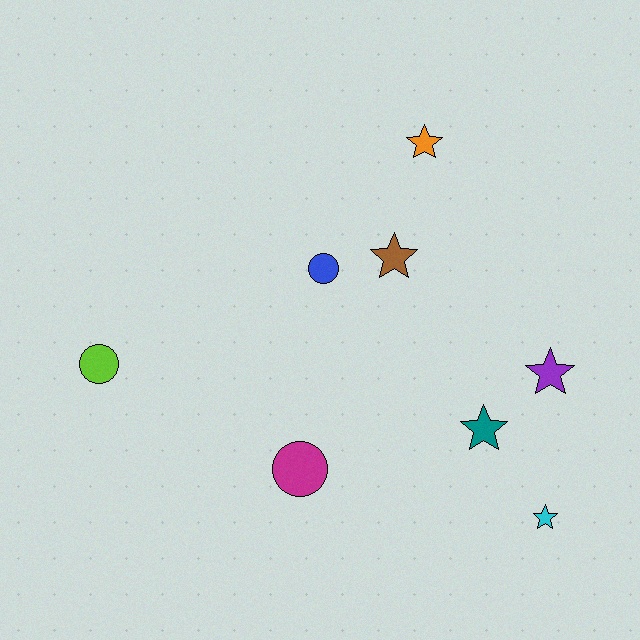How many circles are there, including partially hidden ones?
There are 3 circles.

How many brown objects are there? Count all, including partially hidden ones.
There is 1 brown object.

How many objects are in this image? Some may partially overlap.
There are 8 objects.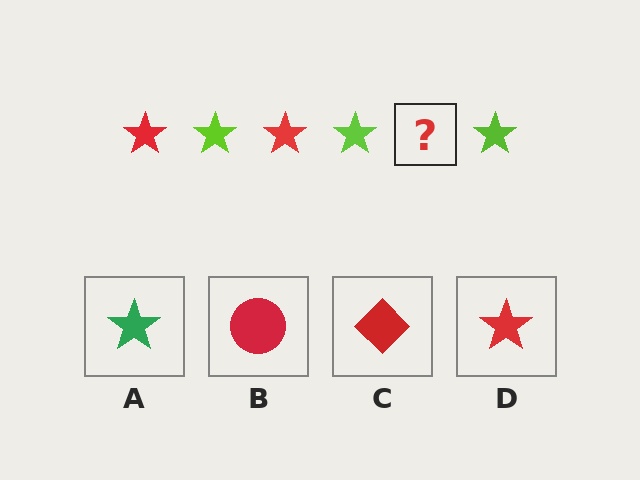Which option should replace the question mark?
Option D.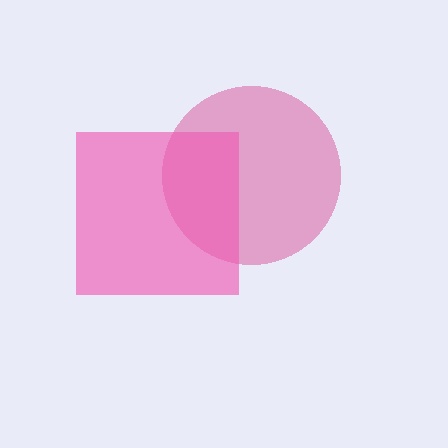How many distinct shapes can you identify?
There are 2 distinct shapes: a magenta circle, a pink square.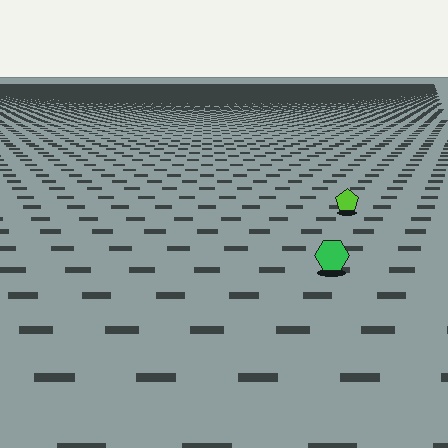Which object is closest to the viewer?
The green hexagon is closest. The texture marks near it are larger and more spread out.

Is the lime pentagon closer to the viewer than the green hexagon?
No. The green hexagon is closer — you can tell from the texture gradient: the ground texture is coarser near it.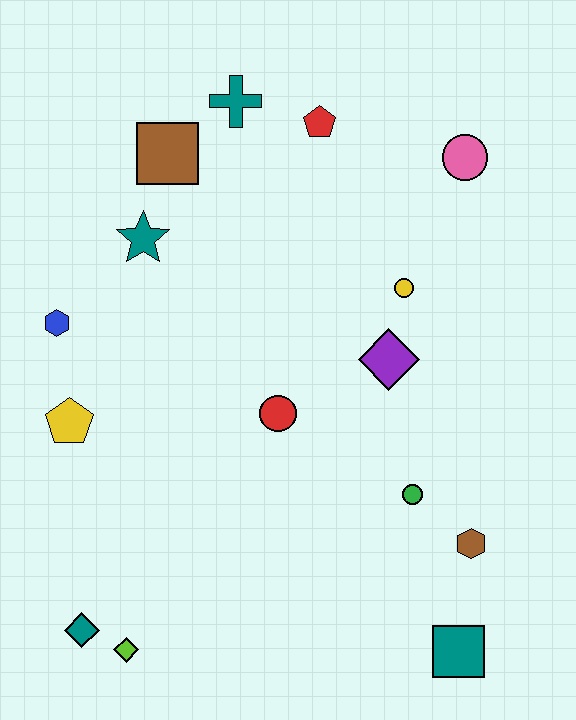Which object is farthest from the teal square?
The teal cross is farthest from the teal square.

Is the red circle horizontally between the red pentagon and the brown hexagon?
No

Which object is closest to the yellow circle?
The purple diamond is closest to the yellow circle.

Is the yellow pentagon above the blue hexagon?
No